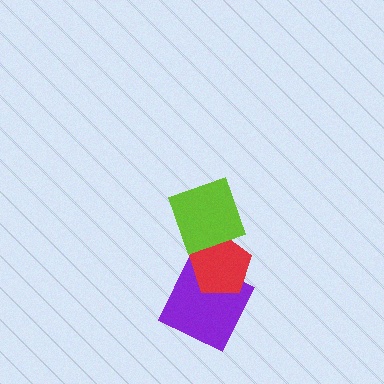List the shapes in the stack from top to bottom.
From top to bottom: the lime square, the red pentagon, the purple square.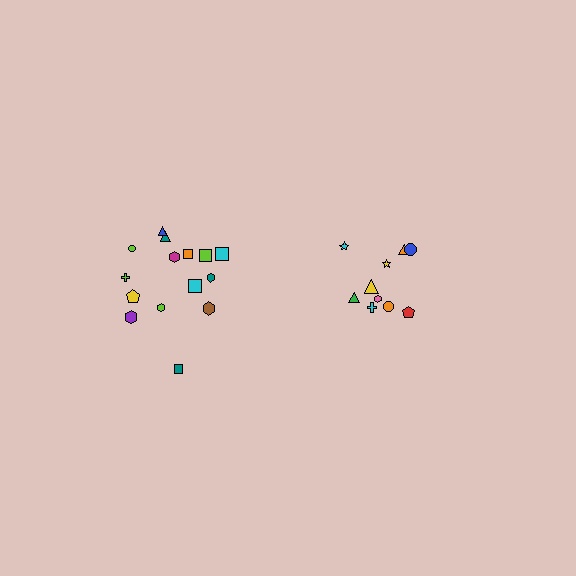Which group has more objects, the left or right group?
The left group.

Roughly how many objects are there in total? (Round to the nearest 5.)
Roughly 25 objects in total.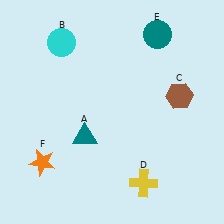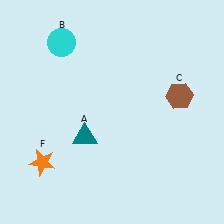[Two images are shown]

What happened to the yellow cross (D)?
The yellow cross (D) was removed in Image 2. It was in the bottom-right area of Image 1.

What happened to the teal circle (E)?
The teal circle (E) was removed in Image 2. It was in the top-right area of Image 1.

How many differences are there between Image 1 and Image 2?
There are 2 differences between the two images.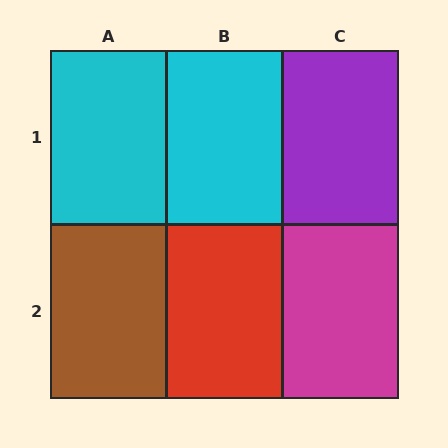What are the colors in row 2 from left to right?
Brown, red, magenta.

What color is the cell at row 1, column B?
Cyan.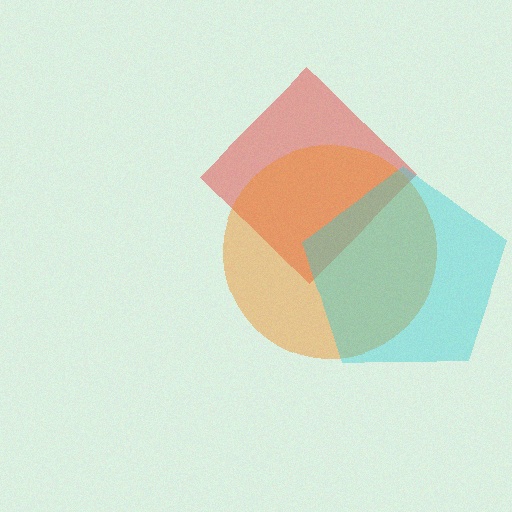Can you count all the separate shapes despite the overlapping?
Yes, there are 3 separate shapes.